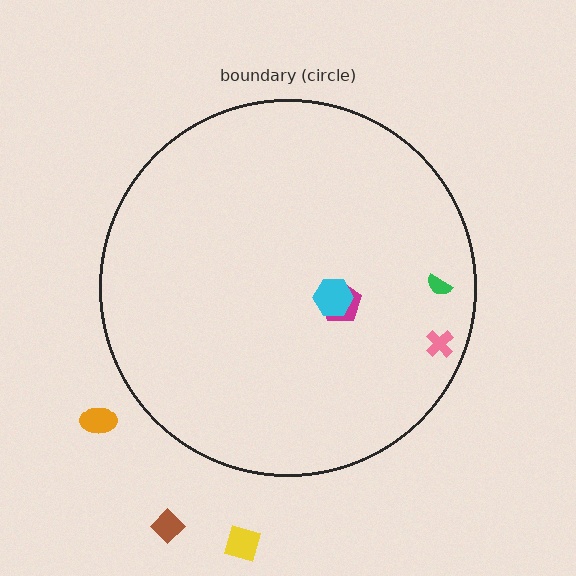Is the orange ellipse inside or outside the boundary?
Outside.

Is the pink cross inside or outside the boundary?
Inside.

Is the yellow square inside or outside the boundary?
Outside.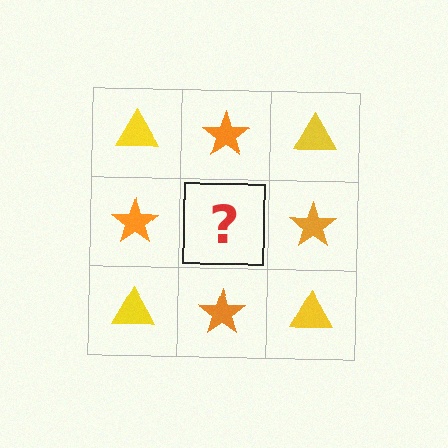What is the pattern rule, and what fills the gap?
The rule is that it alternates yellow triangle and orange star in a checkerboard pattern. The gap should be filled with a yellow triangle.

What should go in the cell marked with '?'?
The missing cell should contain a yellow triangle.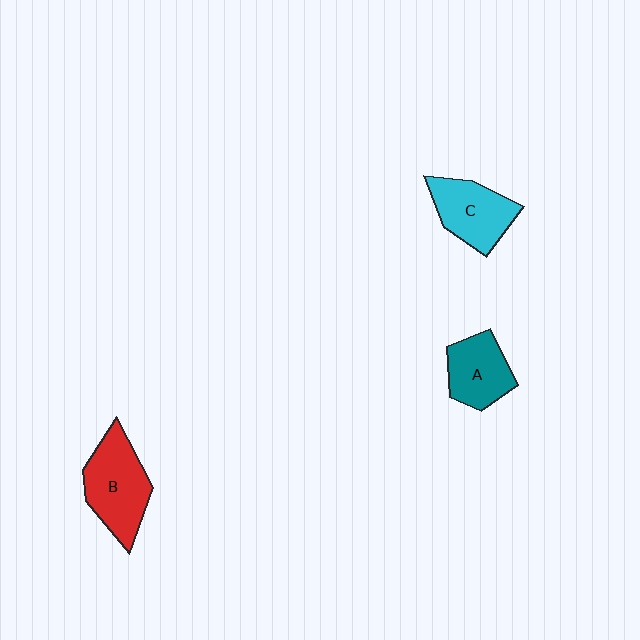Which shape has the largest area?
Shape B (red).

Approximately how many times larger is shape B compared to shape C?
Approximately 1.2 times.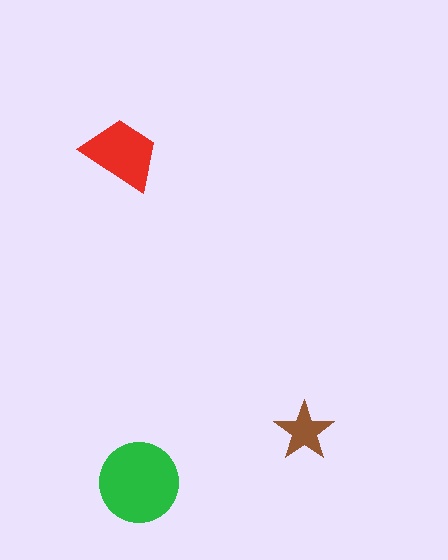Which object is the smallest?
The brown star.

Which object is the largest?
The green circle.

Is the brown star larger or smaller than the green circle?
Smaller.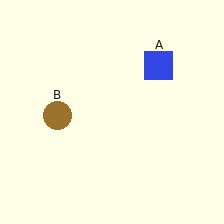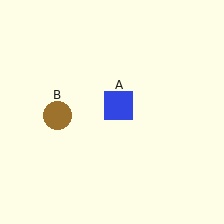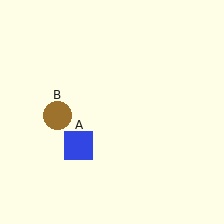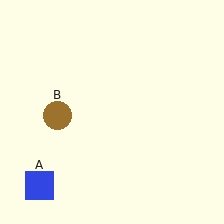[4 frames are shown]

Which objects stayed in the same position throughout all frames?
Brown circle (object B) remained stationary.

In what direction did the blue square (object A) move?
The blue square (object A) moved down and to the left.